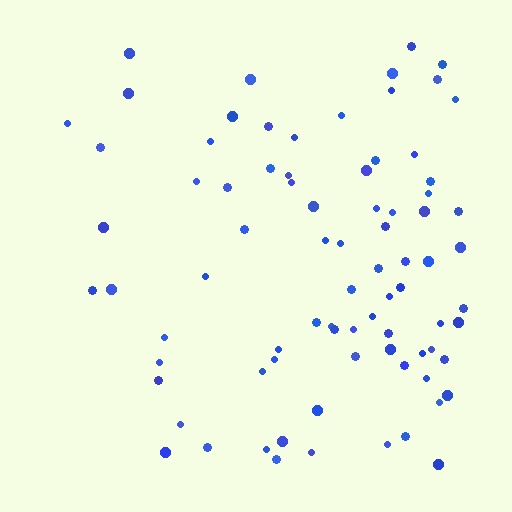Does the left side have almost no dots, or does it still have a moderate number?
Still a moderate number, just noticeably fewer than the right.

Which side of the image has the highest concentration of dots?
The right.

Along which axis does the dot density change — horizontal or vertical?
Horizontal.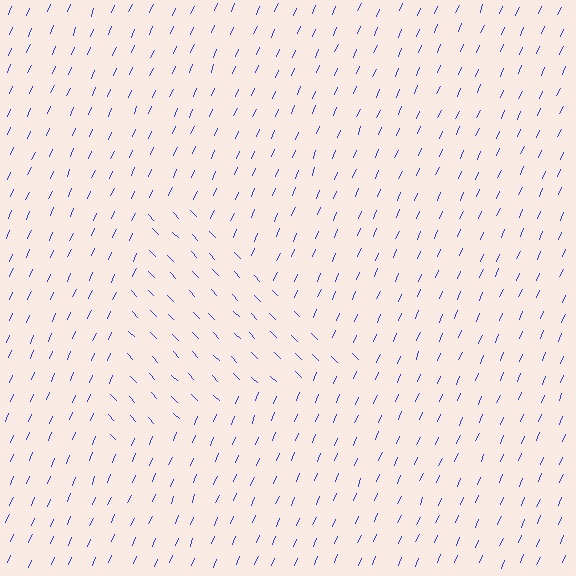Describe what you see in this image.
The image is filled with small blue line segments. A triangle region in the image has lines oriented differently from the surrounding lines, creating a visible texture boundary.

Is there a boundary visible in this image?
Yes, there is a texture boundary formed by a change in line orientation.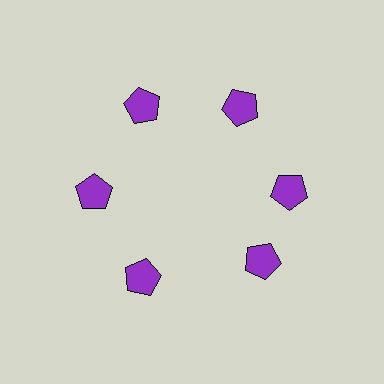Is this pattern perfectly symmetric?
No. The 6 purple pentagons are arranged in a ring, but one element near the 5 o'clock position is rotated out of alignment along the ring, breaking the 6-fold rotational symmetry.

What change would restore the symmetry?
The symmetry would be restored by rotating it back into even spacing with its neighbors so that all 6 pentagons sit at equal angles and equal distance from the center.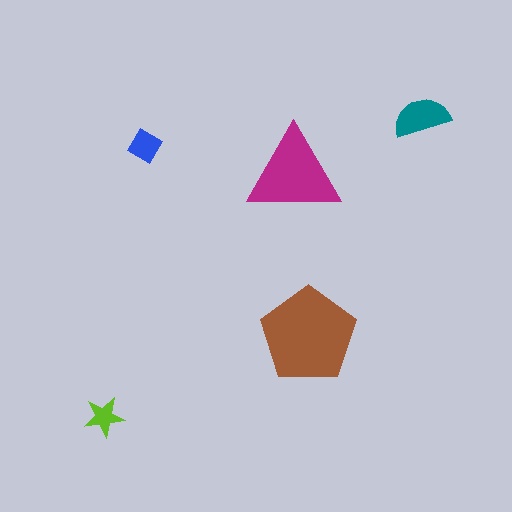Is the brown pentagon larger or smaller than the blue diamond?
Larger.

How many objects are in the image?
There are 5 objects in the image.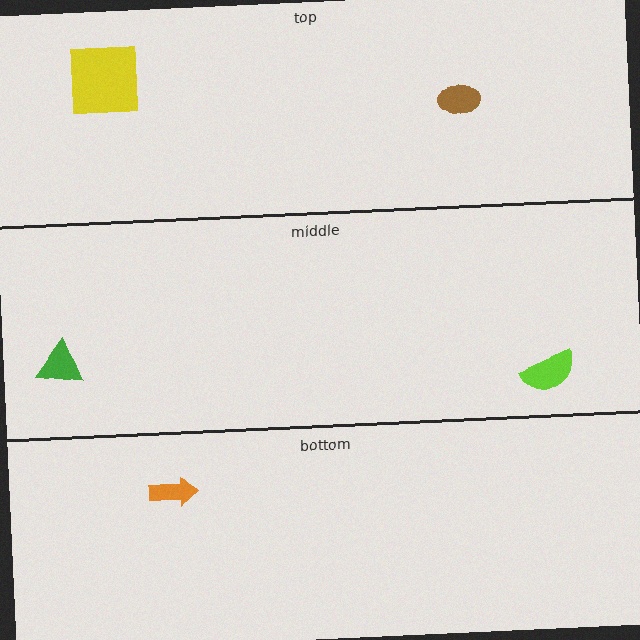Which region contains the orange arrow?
The bottom region.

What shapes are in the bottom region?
The orange arrow.